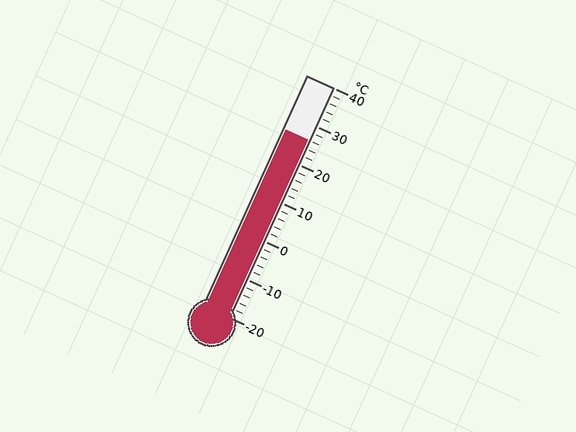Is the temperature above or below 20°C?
The temperature is above 20°C.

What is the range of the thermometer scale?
The thermometer scale ranges from -20°C to 40°C.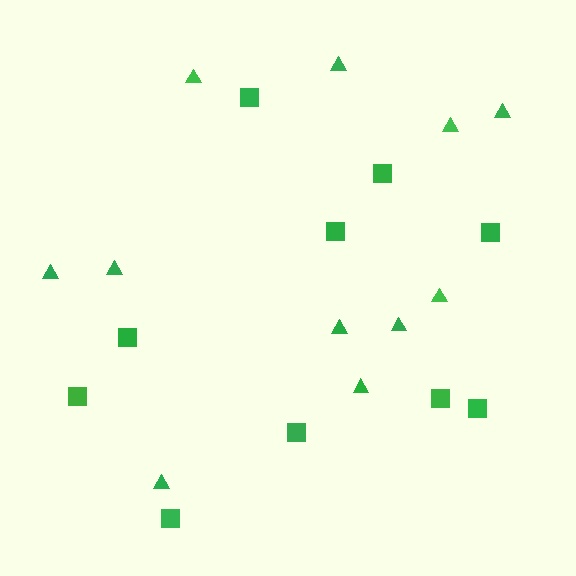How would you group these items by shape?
There are 2 groups: one group of squares (10) and one group of triangles (11).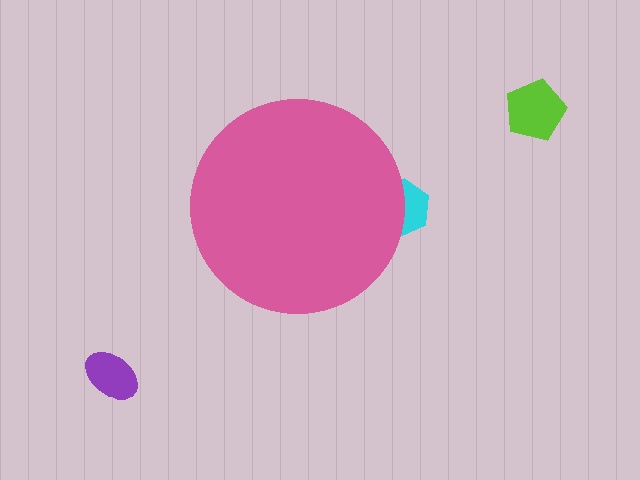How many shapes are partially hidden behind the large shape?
1 shape is partially hidden.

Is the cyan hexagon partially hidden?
Yes, the cyan hexagon is partially hidden behind the pink circle.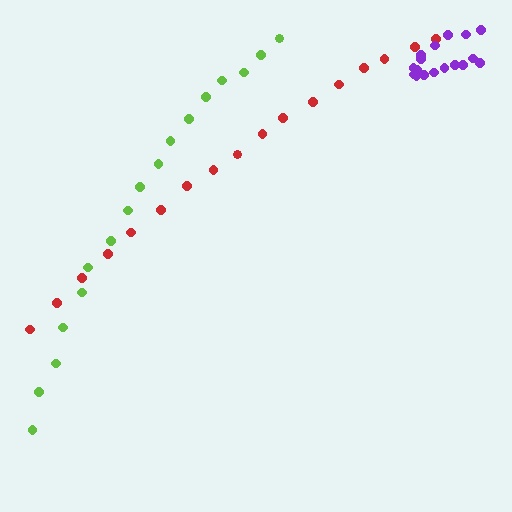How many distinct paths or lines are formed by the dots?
There are 3 distinct paths.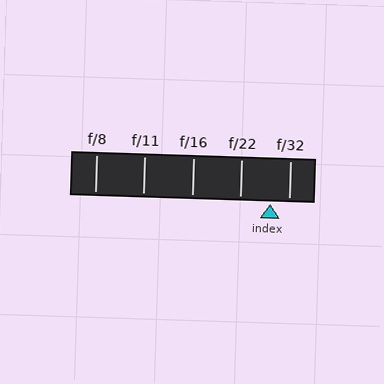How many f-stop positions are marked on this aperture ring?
There are 5 f-stop positions marked.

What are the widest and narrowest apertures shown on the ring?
The widest aperture shown is f/8 and the narrowest is f/32.